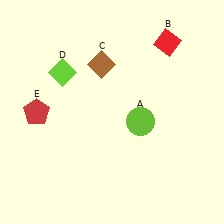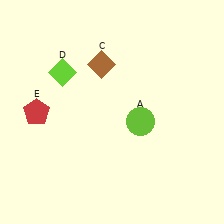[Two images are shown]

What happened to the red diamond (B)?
The red diamond (B) was removed in Image 2. It was in the top-right area of Image 1.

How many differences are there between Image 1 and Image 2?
There is 1 difference between the two images.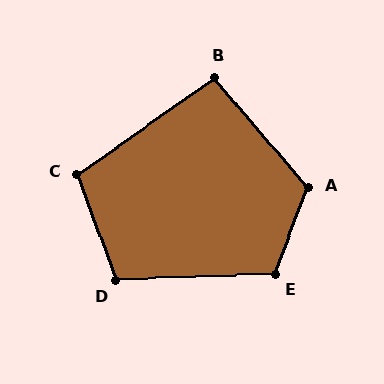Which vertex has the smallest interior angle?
B, at approximately 95 degrees.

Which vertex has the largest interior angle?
A, at approximately 118 degrees.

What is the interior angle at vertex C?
Approximately 105 degrees (obtuse).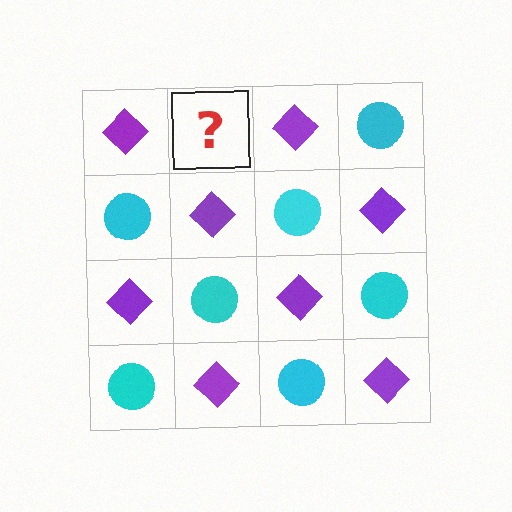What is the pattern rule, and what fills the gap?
The rule is that it alternates purple diamond and cyan circle in a checkerboard pattern. The gap should be filled with a cyan circle.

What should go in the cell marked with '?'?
The missing cell should contain a cyan circle.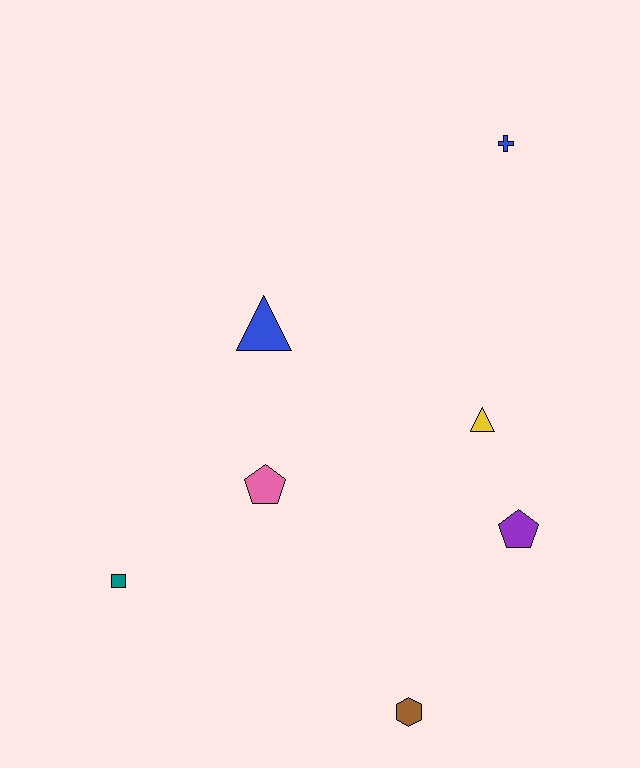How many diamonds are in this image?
There are no diamonds.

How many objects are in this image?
There are 7 objects.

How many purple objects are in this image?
There is 1 purple object.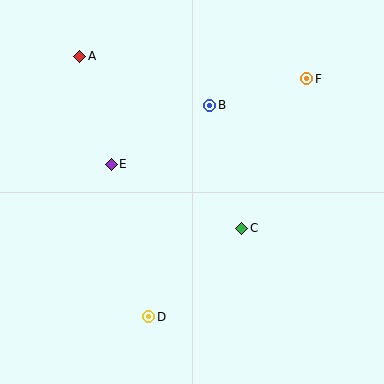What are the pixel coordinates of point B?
Point B is at (210, 105).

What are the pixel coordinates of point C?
Point C is at (242, 228).